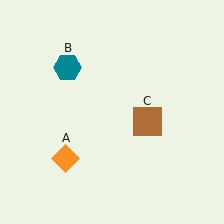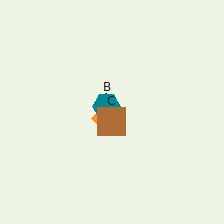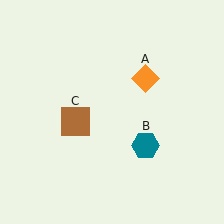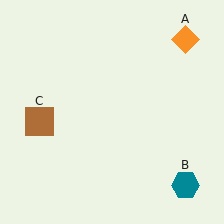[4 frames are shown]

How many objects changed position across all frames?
3 objects changed position: orange diamond (object A), teal hexagon (object B), brown square (object C).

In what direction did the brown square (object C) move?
The brown square (object C) moved left.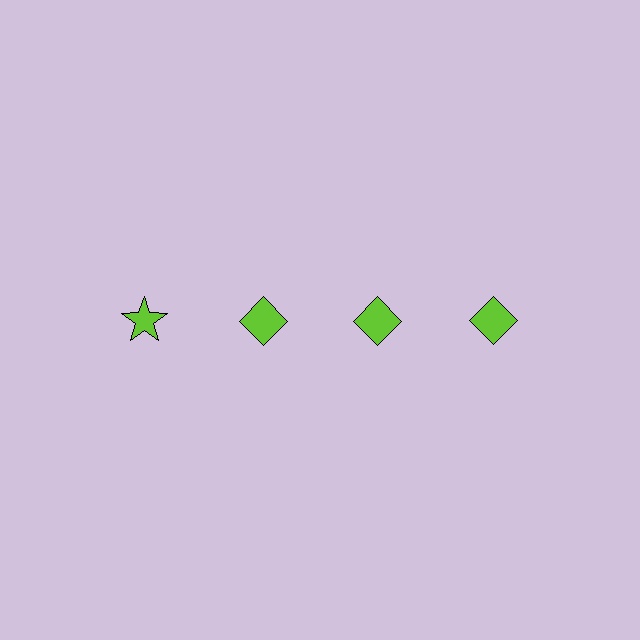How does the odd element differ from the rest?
It has a different shape: star instead of diamond.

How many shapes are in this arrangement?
There are 4 shapes arranged in a grid pattern.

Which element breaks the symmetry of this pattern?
The lime star in the top row, leftmost column breaks the symmetry. All other shapes are lime diamonds.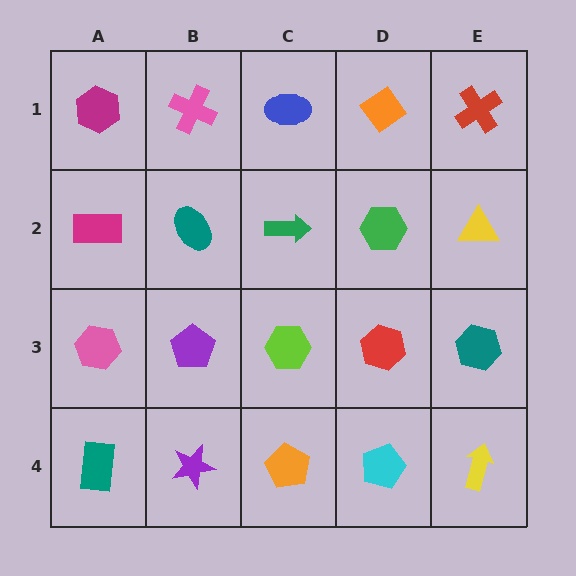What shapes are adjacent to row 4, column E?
A teal hexagon (row 3, column E), a cyan pentagon (row 4, column D).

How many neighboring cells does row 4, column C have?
3.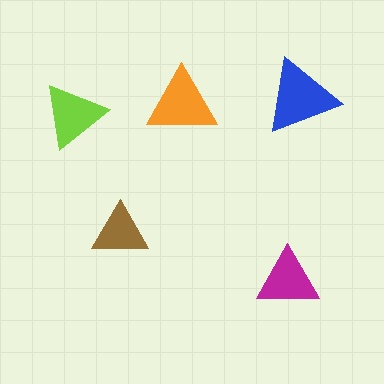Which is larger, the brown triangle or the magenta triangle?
The magenta one.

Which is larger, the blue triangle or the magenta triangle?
The blue one.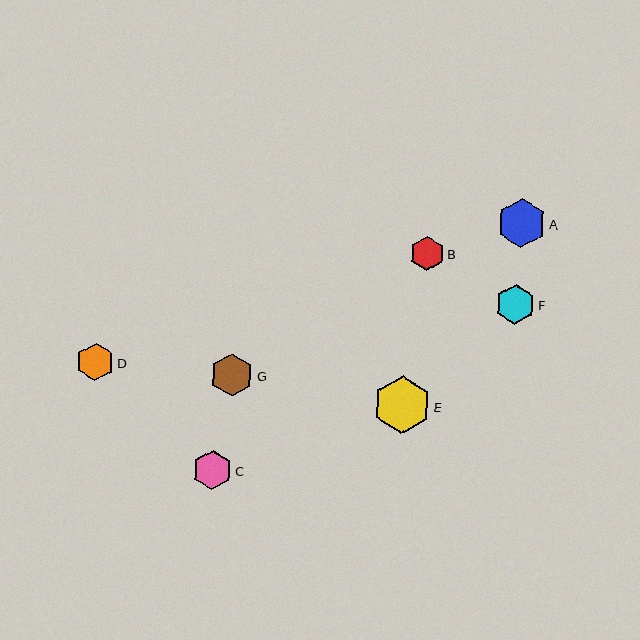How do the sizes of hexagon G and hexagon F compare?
Hexagon G and hexagon F are approximately the same size.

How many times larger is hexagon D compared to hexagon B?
Hexagon D is approximately 1.1 times the size of hexagon B.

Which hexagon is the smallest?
Hexagon B is the smallest with a size of approximately 34 pixels.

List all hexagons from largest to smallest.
From largest to smallest: E, A, G, F, C, D, B.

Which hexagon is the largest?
Hexagon E is the largest with a size of approximately 57 pixels.